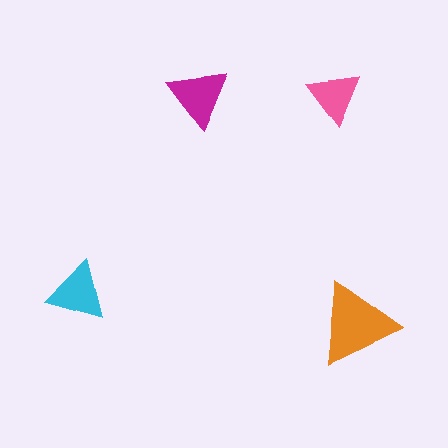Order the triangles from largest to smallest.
the orange one, the magenta one, the cyan one, the pink one.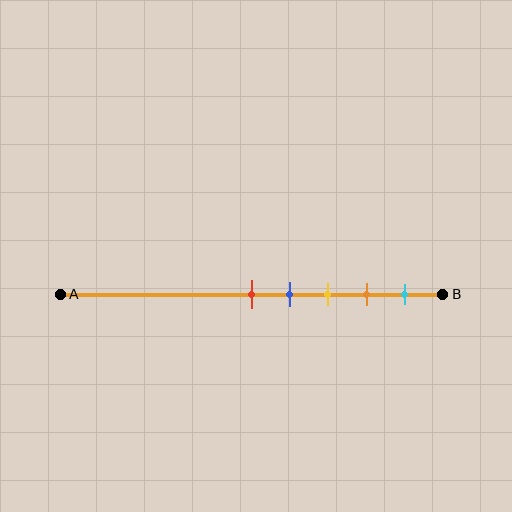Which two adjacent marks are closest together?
The red and blue marks are the closest adjacent pair.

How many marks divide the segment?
There are 5 marks dividing the segment.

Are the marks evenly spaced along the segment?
Yes, the marks are approximately evenly spaced.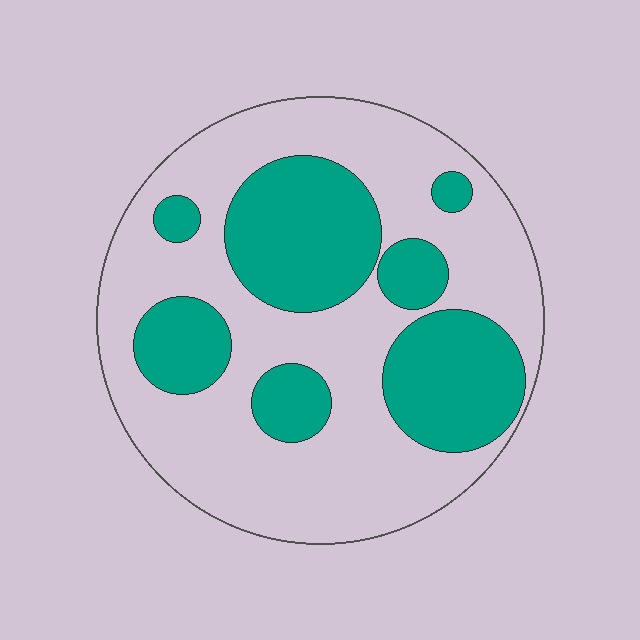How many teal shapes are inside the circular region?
7.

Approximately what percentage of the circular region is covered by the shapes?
Approximately 35%.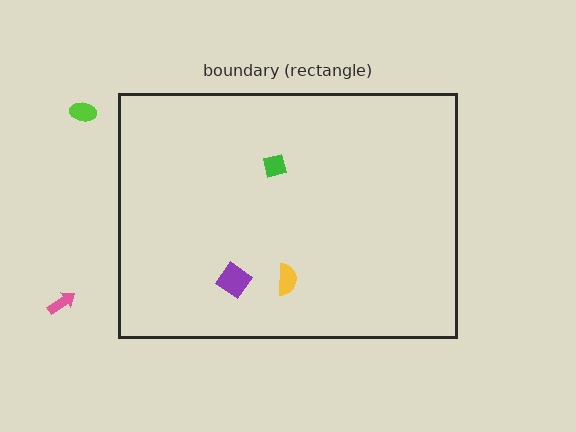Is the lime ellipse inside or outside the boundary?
Outside.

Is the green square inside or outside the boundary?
Inside.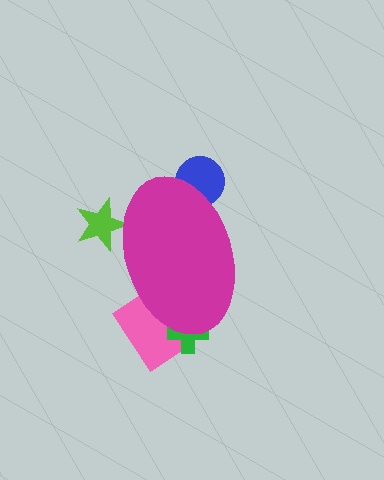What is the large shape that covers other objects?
A magenta ellipse.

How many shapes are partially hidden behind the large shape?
4 shapes are partially hidden.